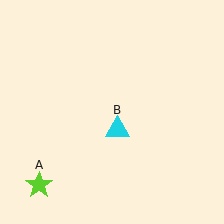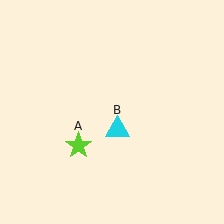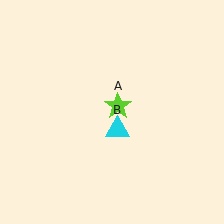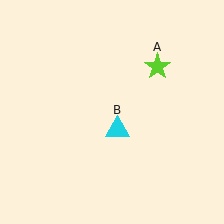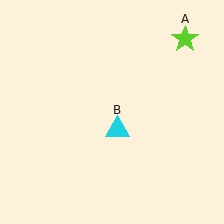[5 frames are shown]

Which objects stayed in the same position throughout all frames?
Cyan triangle (object B) remained stationary.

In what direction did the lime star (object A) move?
The lime star (object A) moved up and to the right.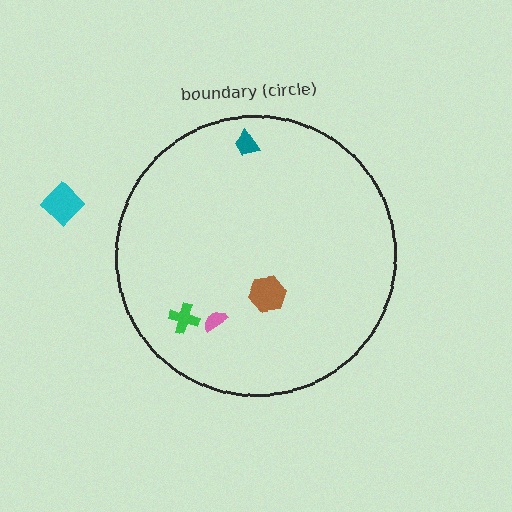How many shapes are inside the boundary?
4 inside, 1 outside.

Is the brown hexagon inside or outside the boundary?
Inside.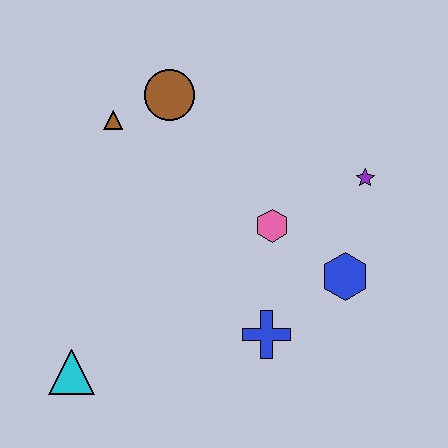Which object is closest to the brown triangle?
The brown circle is closest to the brown triangle.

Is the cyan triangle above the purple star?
No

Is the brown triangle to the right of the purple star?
No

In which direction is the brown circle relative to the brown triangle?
The brown circle is to the right of the brown triangle.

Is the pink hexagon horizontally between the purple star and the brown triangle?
Yes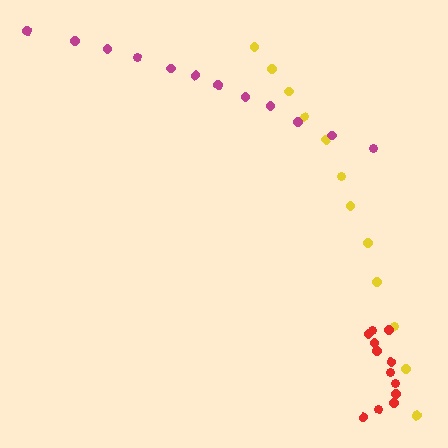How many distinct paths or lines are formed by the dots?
There are 3 distinct paths.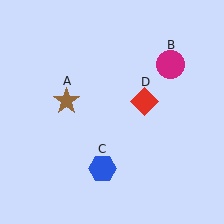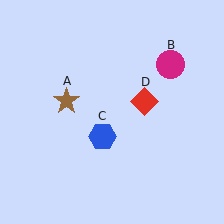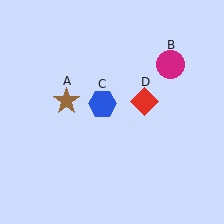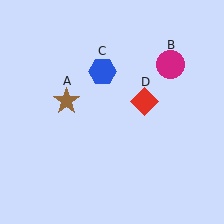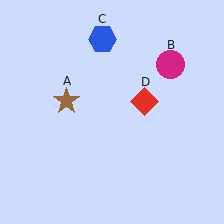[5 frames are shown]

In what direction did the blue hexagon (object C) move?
The blue hexagon (object C) moved up.